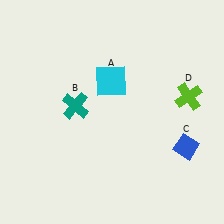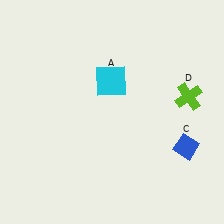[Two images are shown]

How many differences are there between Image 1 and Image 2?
There is 1 difference between the two images.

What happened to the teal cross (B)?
The teal cross (B) was removed in Image 2. It was in the top-left area of Image 1.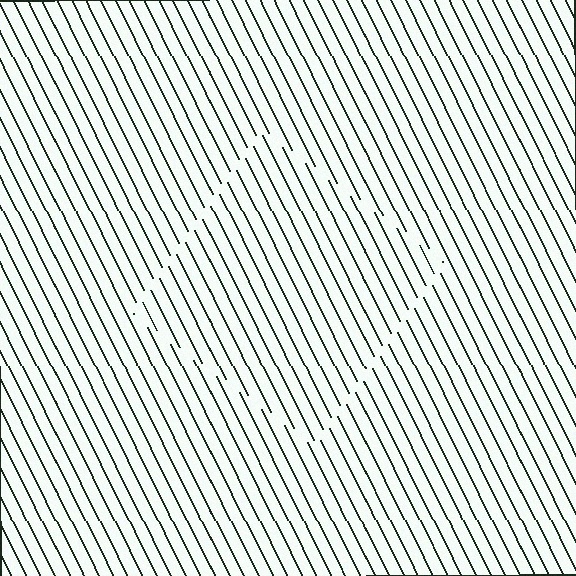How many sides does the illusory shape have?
4 sides — the line-ends trace a square.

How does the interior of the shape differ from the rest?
The interior of the shape contains the same grating, shifted by half a period — the contour is defined by the phase discontinuity where line-ends from the inner and outer gratings abut.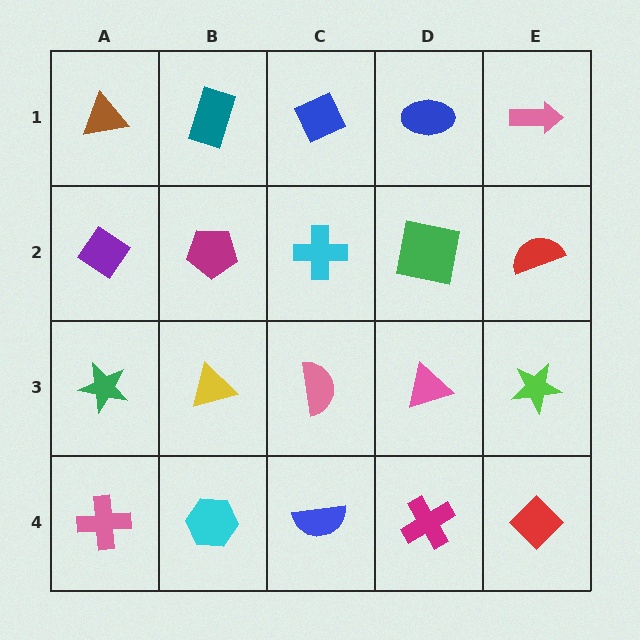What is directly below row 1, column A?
A purple diamond.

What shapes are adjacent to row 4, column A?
A green star (row 3, column A), a cyan hexagon (row 4, column B).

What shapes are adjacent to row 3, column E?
A red semicircle (row 2, column E), a red diamond (row 4, column E), a pink triangle (row 3, column D).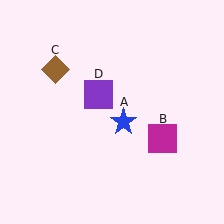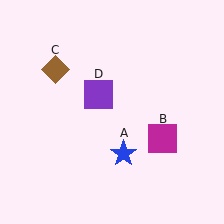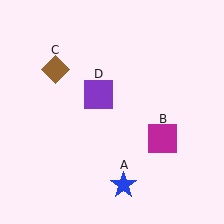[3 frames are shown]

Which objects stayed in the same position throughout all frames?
Magenta square (object B) and brown diamond (object C) and purple square (object D) remained stationary.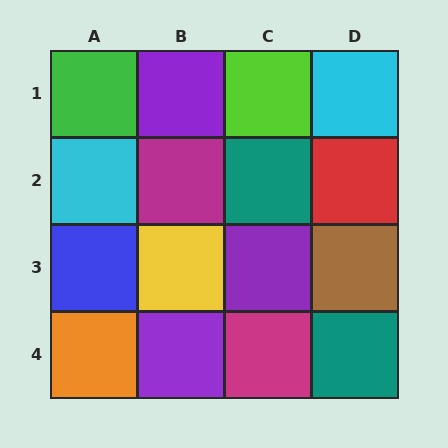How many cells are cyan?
2 cells are cyan.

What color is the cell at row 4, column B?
Purple.